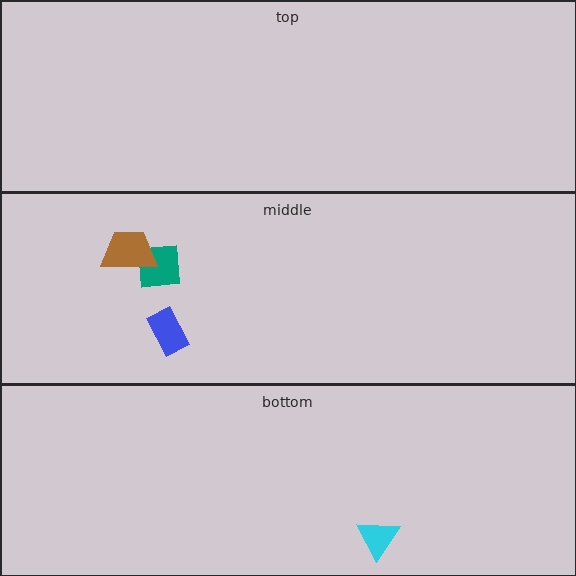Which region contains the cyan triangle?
The bottom region.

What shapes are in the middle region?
The teal square, the blue rectangle, the brown trapezoid.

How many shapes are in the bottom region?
1.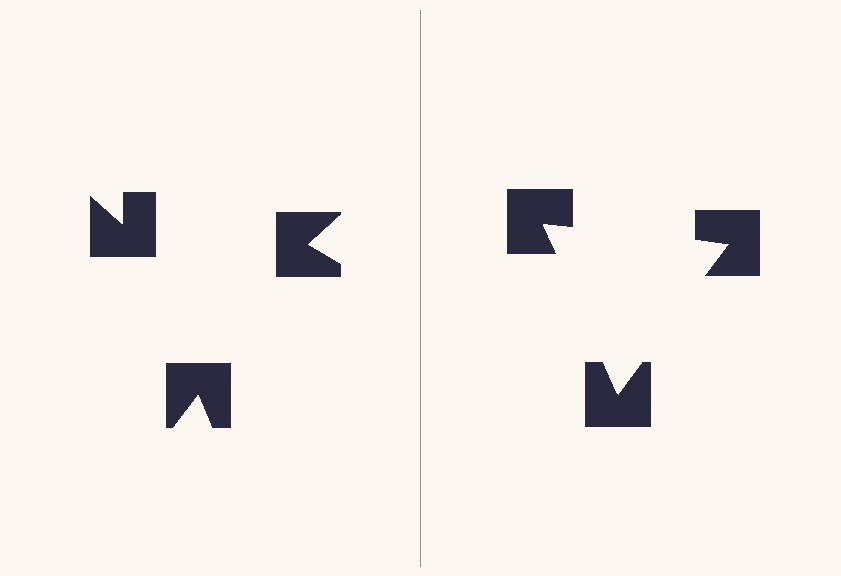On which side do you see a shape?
An illusory triangle appears on the right side. On the left side the wedge cuts are rotated, so no coherent shape forms.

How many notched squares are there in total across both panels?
6 — 3 on each side.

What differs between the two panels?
The notched squares are positioned identically on both sides; only the wedge orientations differ. On the right they align to a triangle; on the left they are misaligned.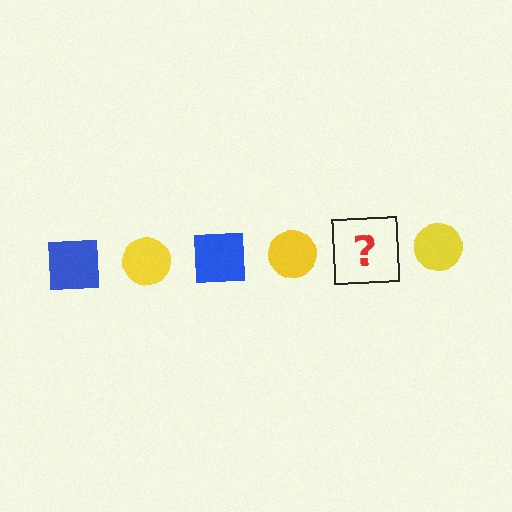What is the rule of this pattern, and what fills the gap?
The rule is that the pattern alternates between blue square and yellow circle. The gap should be filled with a blue square.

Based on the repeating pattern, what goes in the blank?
The blank should be a blue square.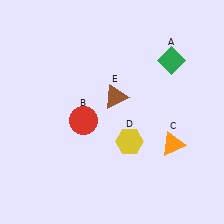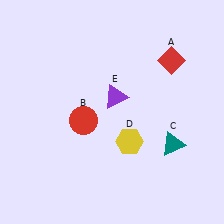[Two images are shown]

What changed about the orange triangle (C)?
In Image 1, C is orange. In Image 2, it changed to teal.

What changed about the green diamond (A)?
In Image 1, A is green. In Image 2, it changed to red.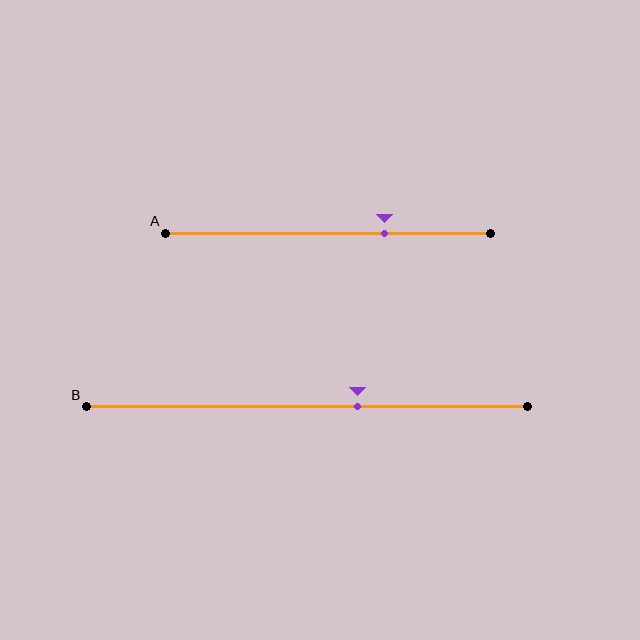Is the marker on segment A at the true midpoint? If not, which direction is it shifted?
No, the marker on segment A is shifted to the right by about 17% of the segment length.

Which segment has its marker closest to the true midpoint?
Segment B has its marker closest to the true midpoint.